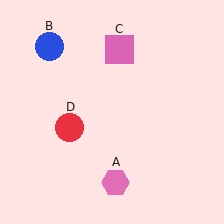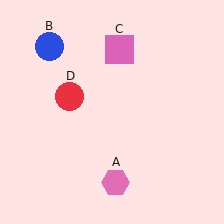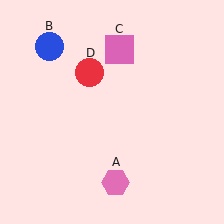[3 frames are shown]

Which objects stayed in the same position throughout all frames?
Pink hexagon (object A) and blue circle (object B) and pink square (object C) remained stationary.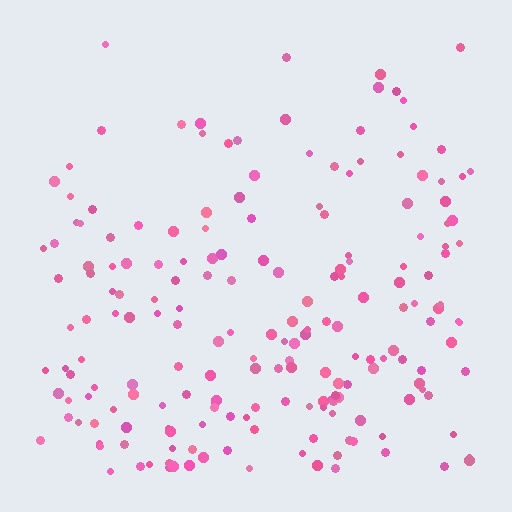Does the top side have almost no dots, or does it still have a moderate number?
Still a moderate number, just noticeably fewer than the bottom.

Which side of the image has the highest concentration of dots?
The bottom.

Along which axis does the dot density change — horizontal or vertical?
Vertical.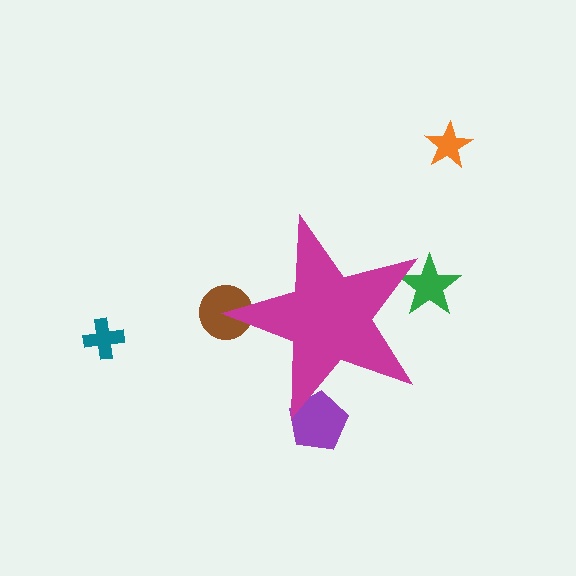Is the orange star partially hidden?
No, the orange star is fully visible.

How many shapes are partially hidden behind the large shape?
3 shapes are partially hidden.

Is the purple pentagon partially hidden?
Yes, the purple pentagon is partially hidden behind the magenta star.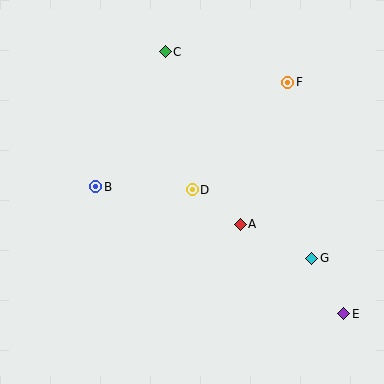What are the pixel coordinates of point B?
Point B is at (96, 187).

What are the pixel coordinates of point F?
Point F is at (288, 82).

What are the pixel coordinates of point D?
Point D is at (192, 190).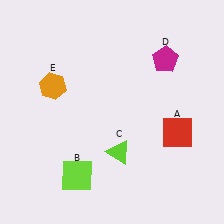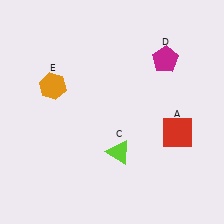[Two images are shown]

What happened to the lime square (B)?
The lime square (B) was removed in Image 2. It was in the bottom-left area of Image 1.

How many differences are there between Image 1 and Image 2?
There is 1 difference between the two images.